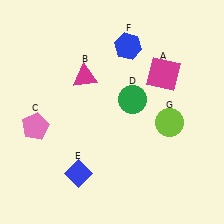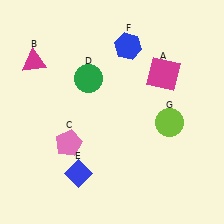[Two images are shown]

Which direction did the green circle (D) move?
The green circle (D) moved left.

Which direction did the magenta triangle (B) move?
The magenta triangle (B) moved left.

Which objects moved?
The objects that moved are: the magenta triangle (B), the pink pentagon (C), the green circle (D).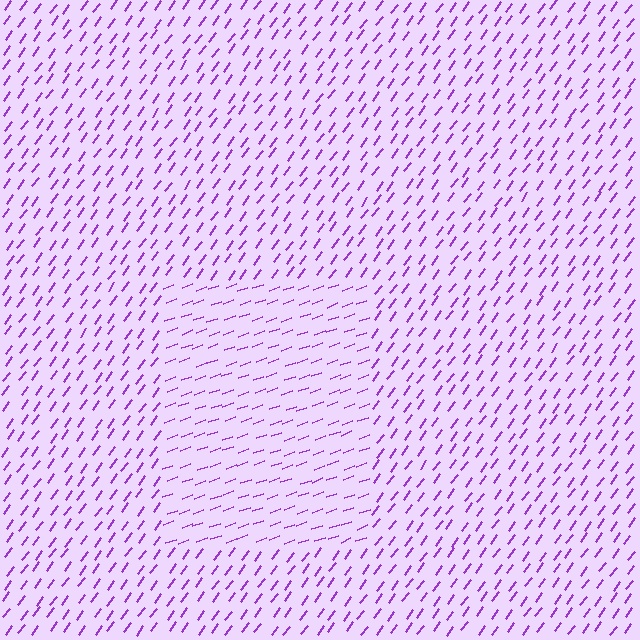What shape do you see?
I see a rectangle.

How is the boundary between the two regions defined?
The boundary is defined purely by a change in line orientation (approximately 34 degrees difference). All lines are the same color and thickness.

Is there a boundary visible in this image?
Yes, there is a texture boundary formed by a change in line orientation.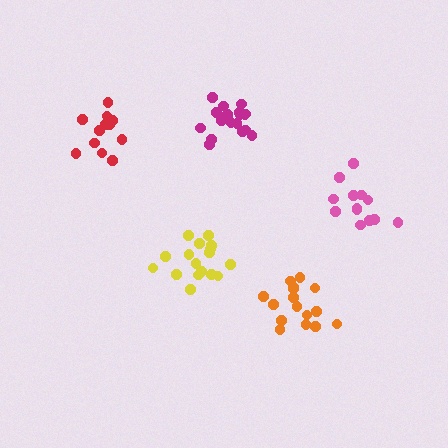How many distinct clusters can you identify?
There are 5 distinct clusters.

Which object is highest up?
The magenta cluster is topmost.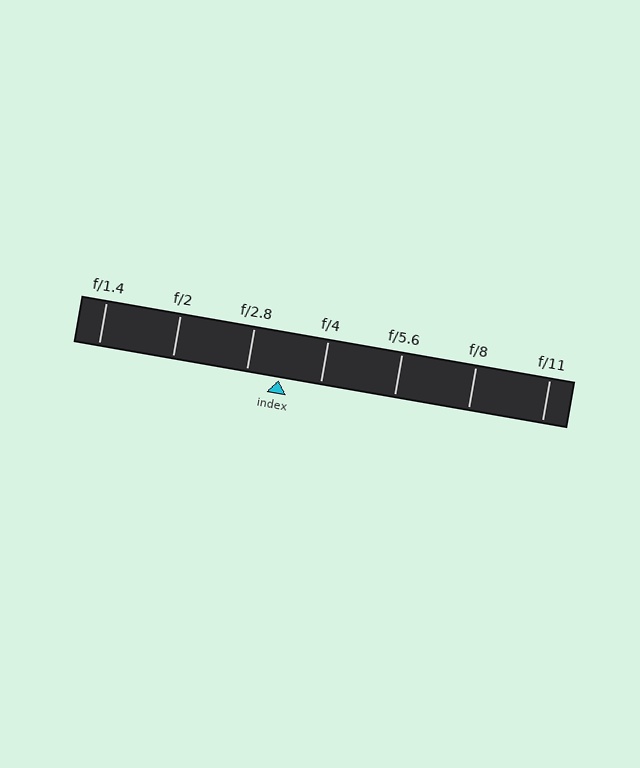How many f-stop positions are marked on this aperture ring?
There are 7 f-stop positions marked.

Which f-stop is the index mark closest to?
The index mark is closest to f/2.8.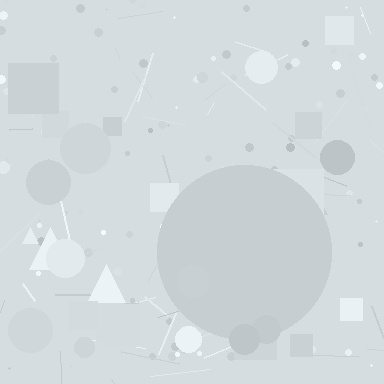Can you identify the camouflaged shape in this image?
The camouflaged shape is a circle.